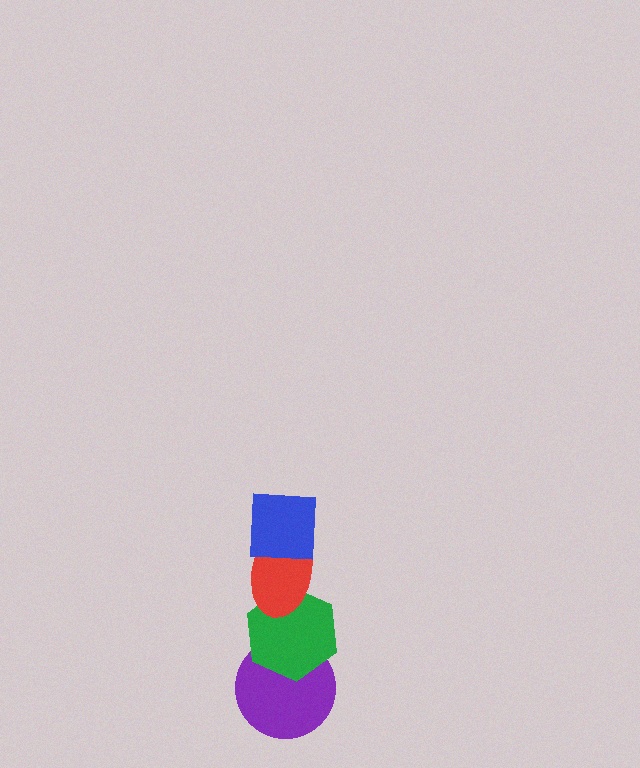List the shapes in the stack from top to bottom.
From top to bottom: the blue square, the red ellipse, the green hexagon, the purple circle.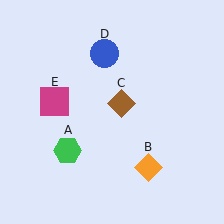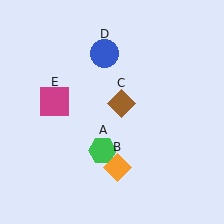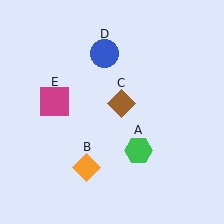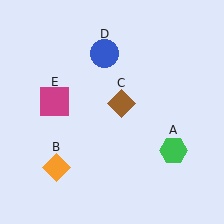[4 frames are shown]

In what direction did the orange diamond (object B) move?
The orange diamond (object B) moved left.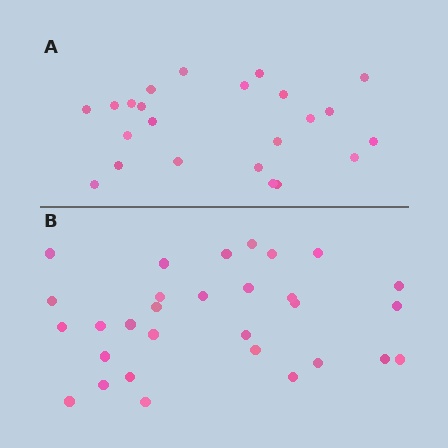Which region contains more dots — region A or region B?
Region B (the bottom region) has more dots.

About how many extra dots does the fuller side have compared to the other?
Region B has roughly 8 or so more dots than region A.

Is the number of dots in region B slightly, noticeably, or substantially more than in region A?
Region B has noticeably more, but not dramatically so. The ratio is roughly 1.3 to 1.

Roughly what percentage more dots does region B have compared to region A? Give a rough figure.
About 30% more.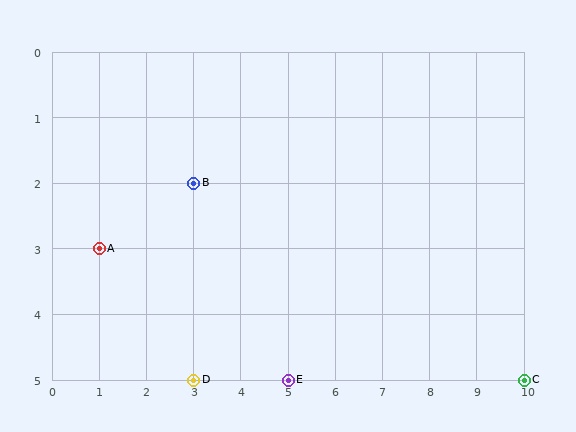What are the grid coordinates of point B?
Point B is at grid coordinates (3, 2).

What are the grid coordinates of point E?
Point E is at grid coordinates (5, 5).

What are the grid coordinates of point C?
Point C is at grid coordinates (10, 5).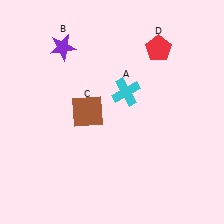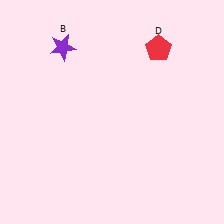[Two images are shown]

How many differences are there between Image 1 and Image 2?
There are 2 differences between the two images.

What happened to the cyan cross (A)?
The cyan cross (A) was removed in Image 2. It was in the top-right area of Image 1.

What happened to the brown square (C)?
The brown square (C) was removed in Image 2. It was in the top-left area of Image 1.